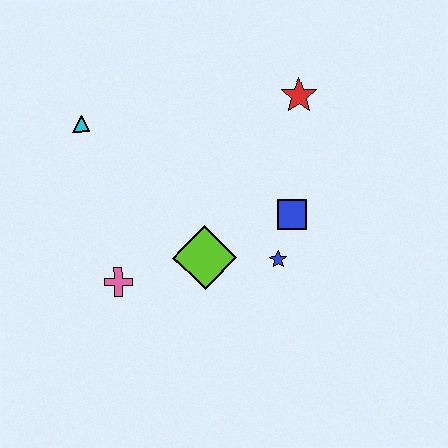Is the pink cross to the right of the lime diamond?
No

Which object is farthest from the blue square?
The cyan triangle is farthest from the blue square.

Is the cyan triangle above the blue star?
Yes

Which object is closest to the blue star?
The blue square is closest to the blue star.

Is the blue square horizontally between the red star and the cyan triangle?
Yes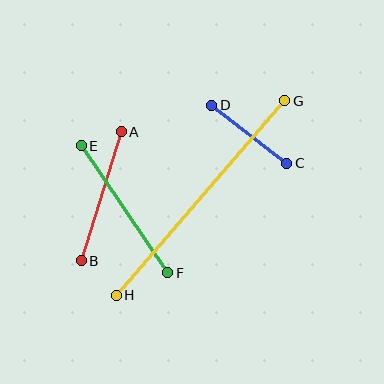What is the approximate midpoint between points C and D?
The midpoint is at approximately (249, 134) pixels.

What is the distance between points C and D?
The distance is approximately 95 pixels.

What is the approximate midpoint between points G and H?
The midpoint is at approximately (201, 198) pixels.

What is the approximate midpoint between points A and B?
The midpoint is at approximately (101, 196) pixels.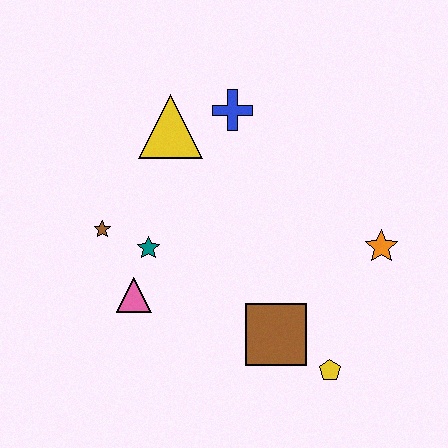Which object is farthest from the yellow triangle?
The yellow pentagon is farthest from the yellow triangle.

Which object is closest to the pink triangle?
The teal star is closest to the pink triangle.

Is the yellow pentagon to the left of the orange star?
Yes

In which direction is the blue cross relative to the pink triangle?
The blue cross is above the pink triangle.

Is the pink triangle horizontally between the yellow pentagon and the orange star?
No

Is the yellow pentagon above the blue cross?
No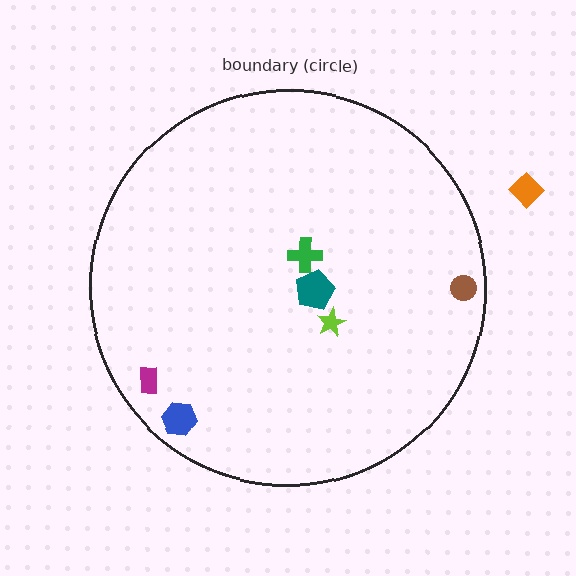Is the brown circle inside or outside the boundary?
Inside.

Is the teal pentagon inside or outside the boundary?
Inside.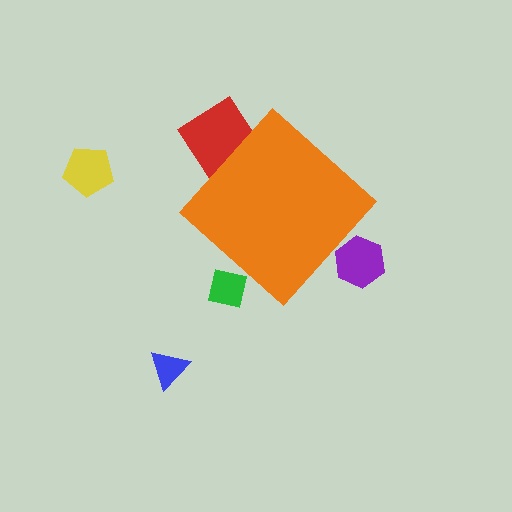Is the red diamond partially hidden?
Yes, the red diamond is partially hidden behind the orange diamond.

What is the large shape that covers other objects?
An orange diamond.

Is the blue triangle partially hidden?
No, the blue triangle is fully visible.